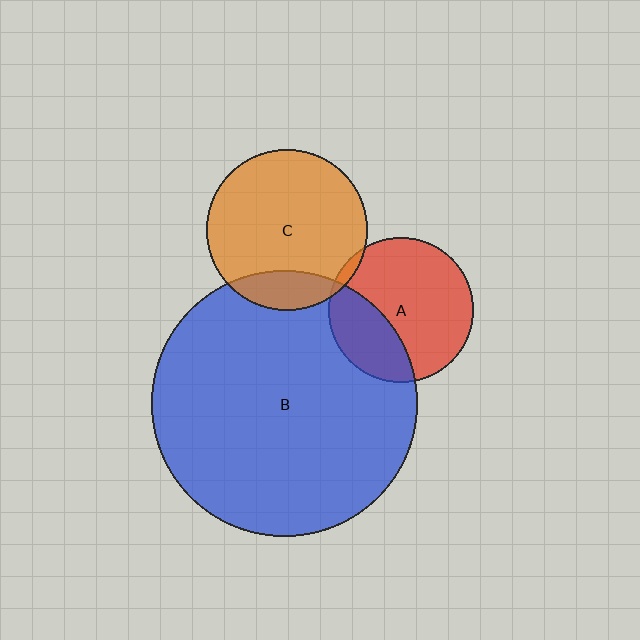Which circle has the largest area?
Circle B (blue).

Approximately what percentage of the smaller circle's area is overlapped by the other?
Approximately 5%.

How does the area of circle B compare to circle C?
Approximately 2.7 times.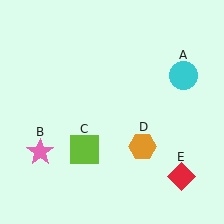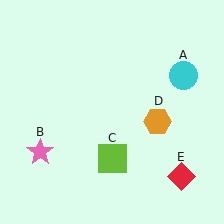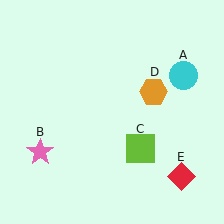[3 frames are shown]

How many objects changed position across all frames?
2 objects changed position: lime square (object C), orange hexagon (object D).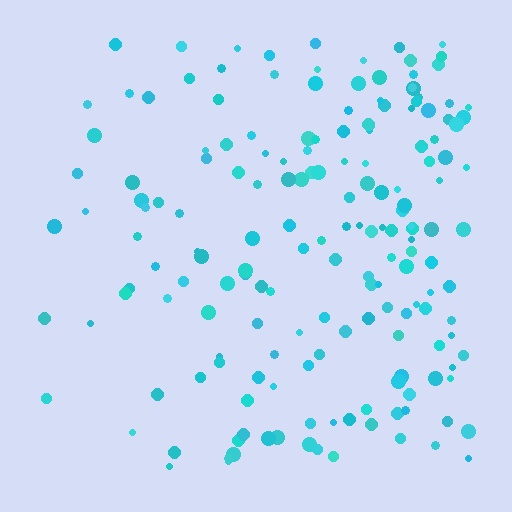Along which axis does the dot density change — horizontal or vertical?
Horizontal.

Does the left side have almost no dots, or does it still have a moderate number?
Still a moderate number, just noticeably fewer than the right.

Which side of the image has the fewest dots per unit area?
The left.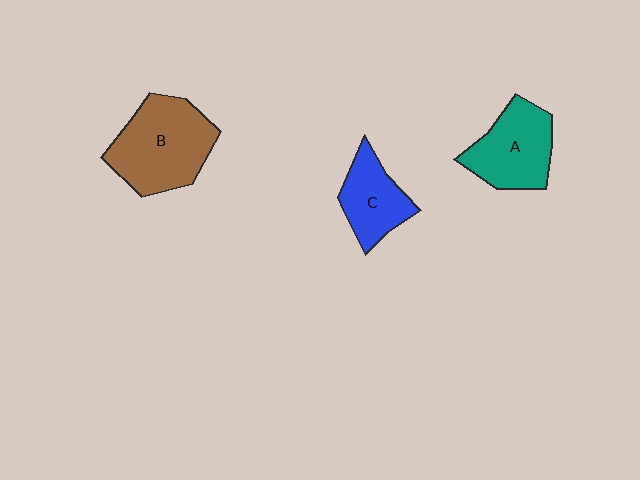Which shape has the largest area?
Shape B (brown).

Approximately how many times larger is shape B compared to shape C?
Approximately 1.7 times.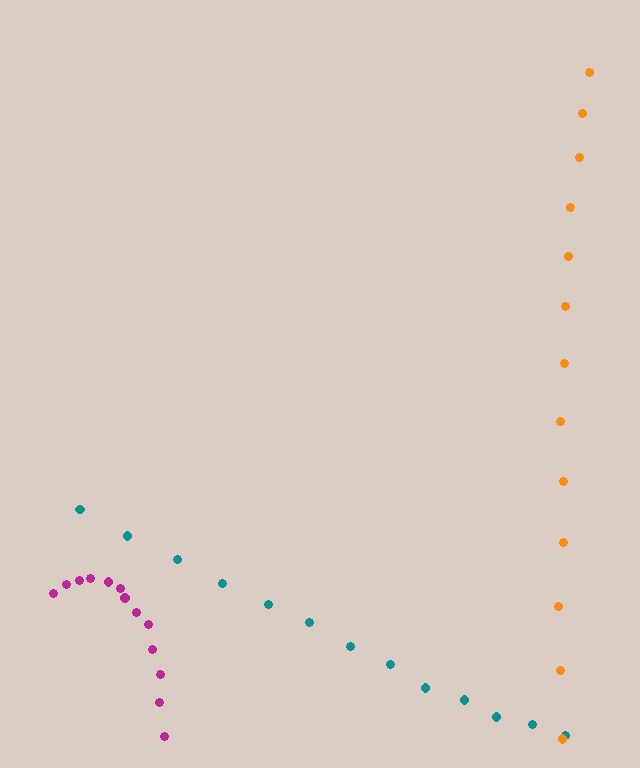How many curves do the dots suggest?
There are 3 distinct paths.